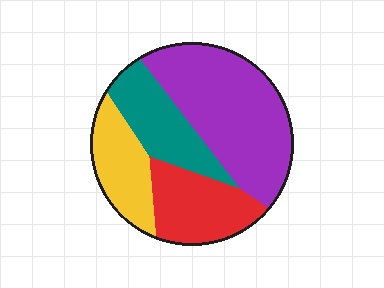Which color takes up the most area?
Purple, at roughly 45%.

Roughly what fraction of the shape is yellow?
Yellow takes up about one sixth (1/6) of the shape.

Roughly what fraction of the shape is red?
Red takes up between a sixth and a third of the shape.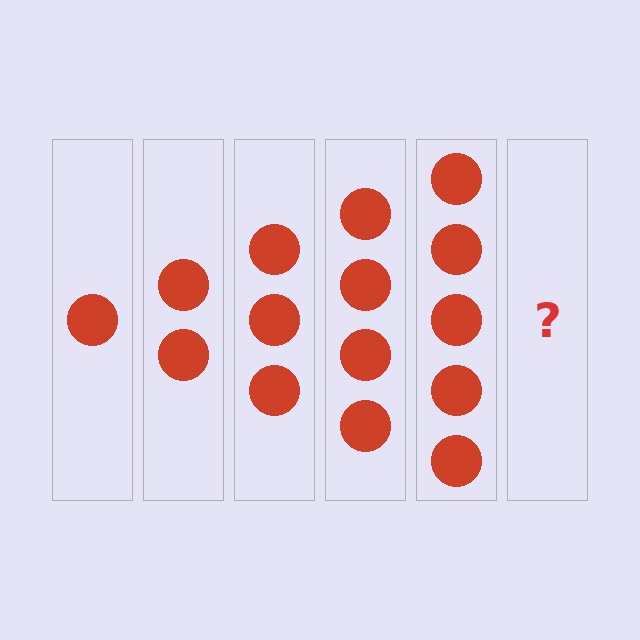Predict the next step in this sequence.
The next step is 6 circles.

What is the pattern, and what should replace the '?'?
The pattern is that each step adds one more circle. The '?' should be 6 circles.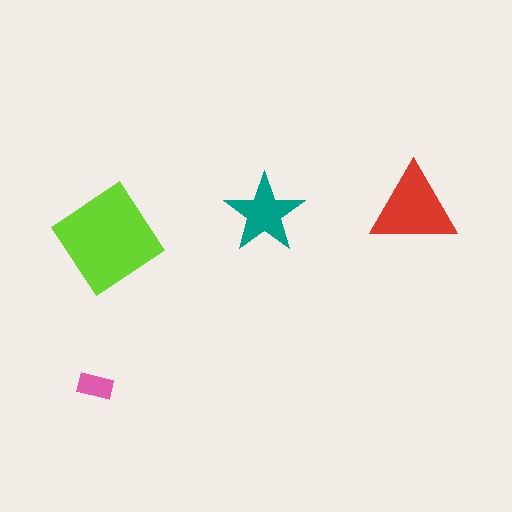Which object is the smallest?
The pink rectangle.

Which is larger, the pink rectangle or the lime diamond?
The lime diamond.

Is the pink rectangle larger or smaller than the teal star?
Smaller.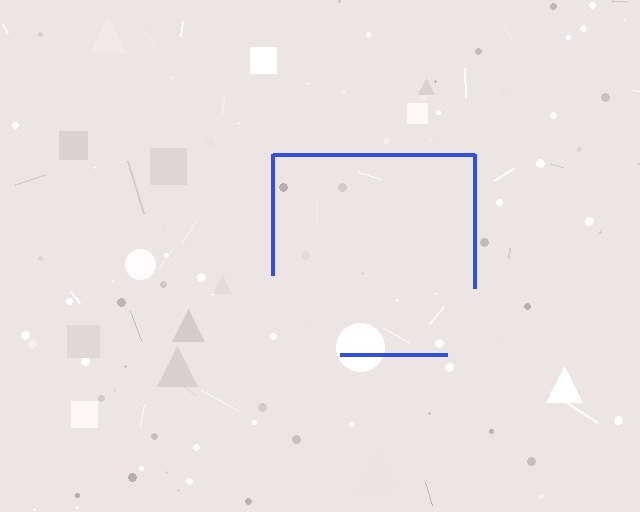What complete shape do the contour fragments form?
The contour fragments form a square.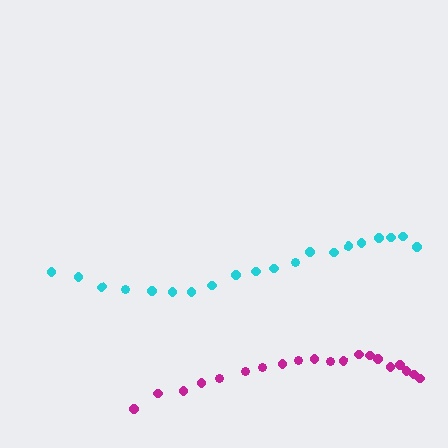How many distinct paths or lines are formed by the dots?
There are 2 distinct paths.